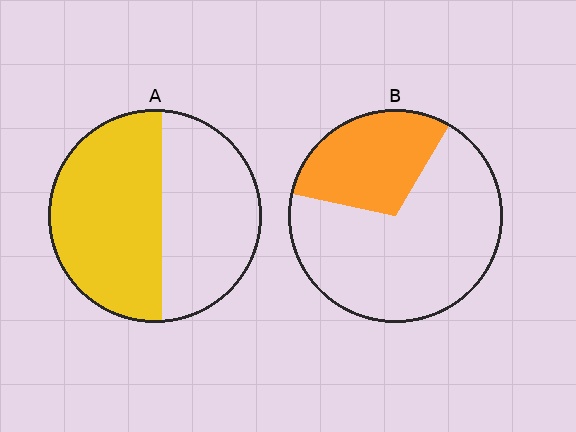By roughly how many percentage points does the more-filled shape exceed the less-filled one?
By roughly 25 percentage points (A over B).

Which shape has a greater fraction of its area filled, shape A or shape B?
Shape A.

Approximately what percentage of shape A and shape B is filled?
A is approximately 55% and B is approximately 30%.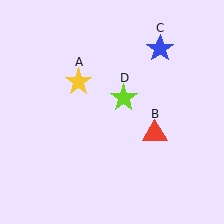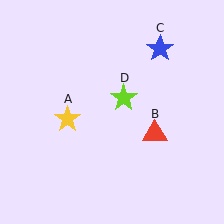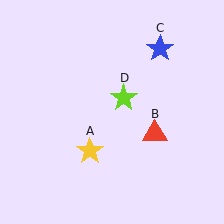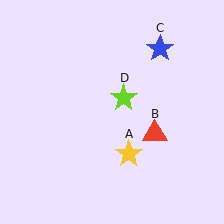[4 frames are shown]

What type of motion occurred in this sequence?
The yellow star (object A) rotated counterclockwise around the center of the scene.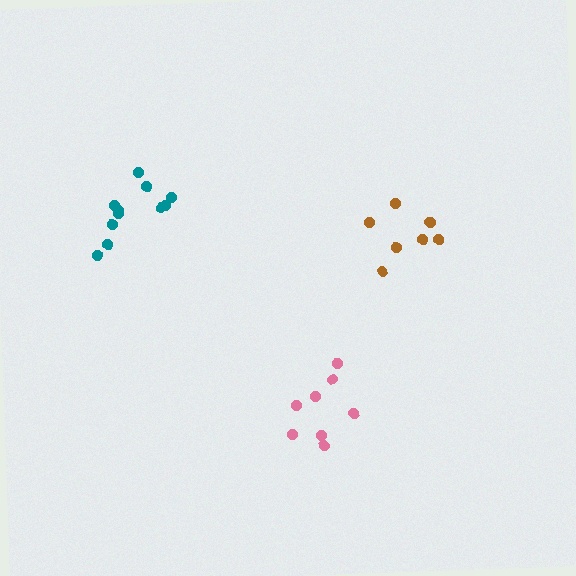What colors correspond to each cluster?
The clusters are colored: brown, pink, teal.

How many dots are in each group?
Group 1: 8 dots, Group 2: 8 dots, Group 3: 11 dots (27 total).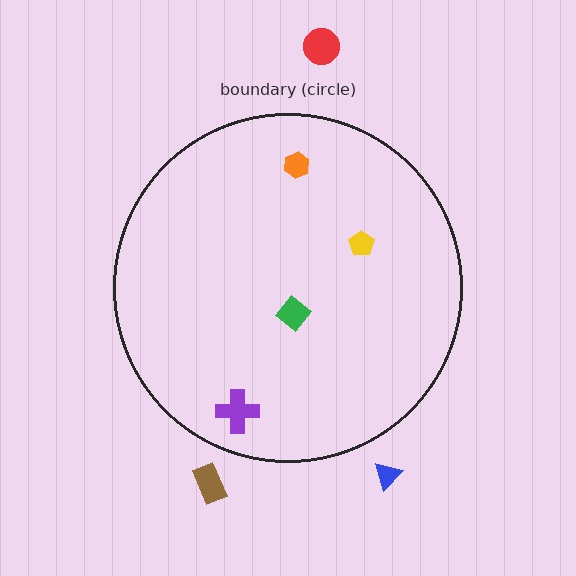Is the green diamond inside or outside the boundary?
Inside.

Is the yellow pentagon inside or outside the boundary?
Inside.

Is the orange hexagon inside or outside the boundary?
Inside.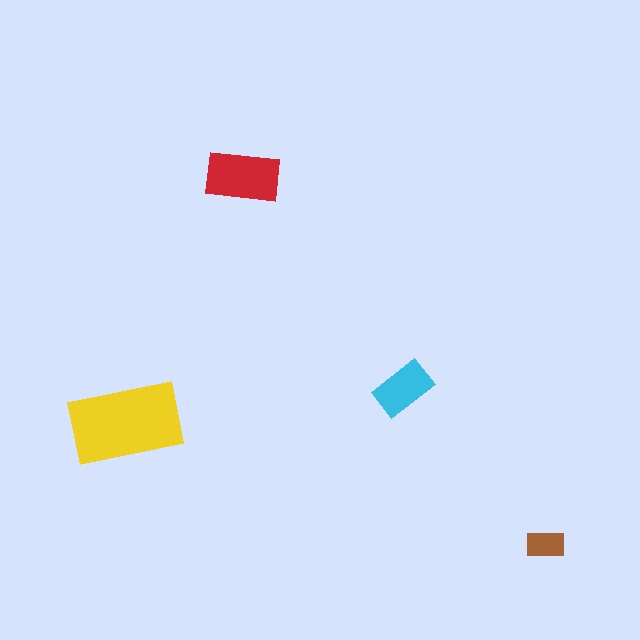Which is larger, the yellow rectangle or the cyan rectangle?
The yellow one.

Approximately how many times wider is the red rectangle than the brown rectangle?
About 2 times wider.